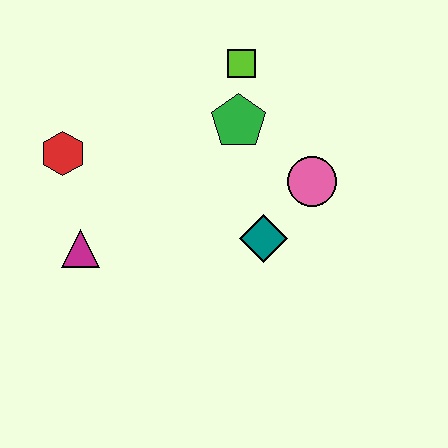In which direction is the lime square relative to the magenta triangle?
The lime square is above the magenta triangle.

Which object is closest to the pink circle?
The teal diamond is closest to the pink circle.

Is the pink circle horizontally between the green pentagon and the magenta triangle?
No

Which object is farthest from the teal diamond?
The red hexagon is farthest from the teal diamond.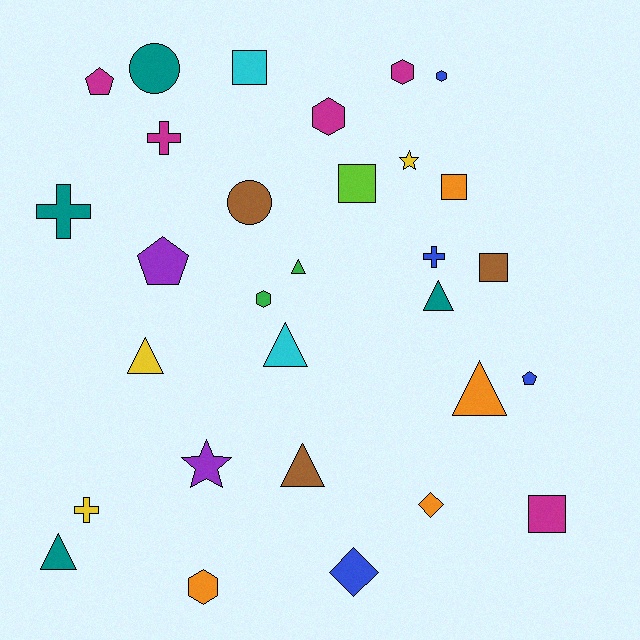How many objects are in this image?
There are 30 objects.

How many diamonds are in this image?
There are 2 diamonds.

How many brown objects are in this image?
There are 3 brown objects.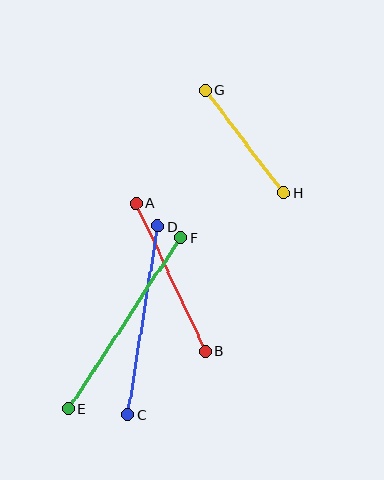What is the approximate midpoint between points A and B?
The midpoint is at approximately (171, 277) pixels.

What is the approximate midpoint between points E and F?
The midpoint is at approximately (125, 323) pixels.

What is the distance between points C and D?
The distance is approximately 191 pixels.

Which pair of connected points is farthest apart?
Points E and F are farthest apart.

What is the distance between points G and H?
The distance is approximately 129 pixels.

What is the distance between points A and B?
The distance is approximately 163 pixels.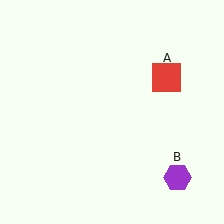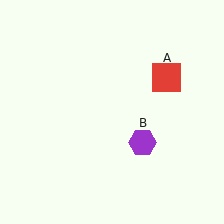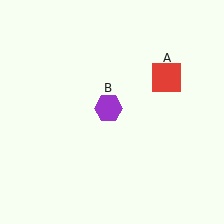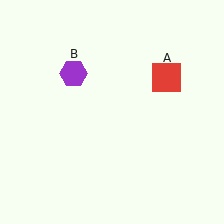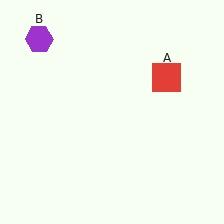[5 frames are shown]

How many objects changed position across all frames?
1 object changed position: purple hexagon (object B).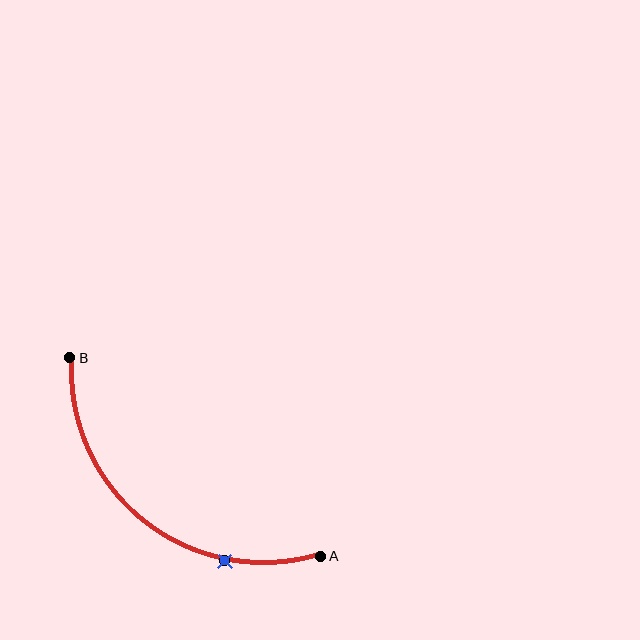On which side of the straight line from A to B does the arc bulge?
The arc bulges below and to the left of the straight line connecting A and B.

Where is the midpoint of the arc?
The arc midpoint is the point on the curve farthest from the straight line joining A and B. It sits below and to the left of that line.